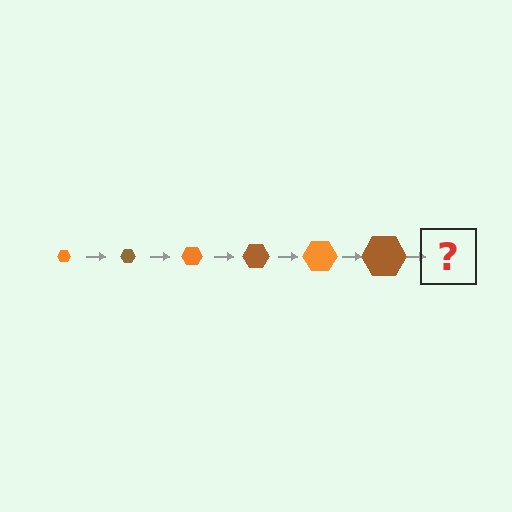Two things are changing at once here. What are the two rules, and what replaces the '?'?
The two rules are that the hexagon grows larger each step and the color cycles through orange and brown. The '?' should be an orange hexagon, larger than the previous one.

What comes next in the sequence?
The next element should be an orange hexagon, larger than the previous one.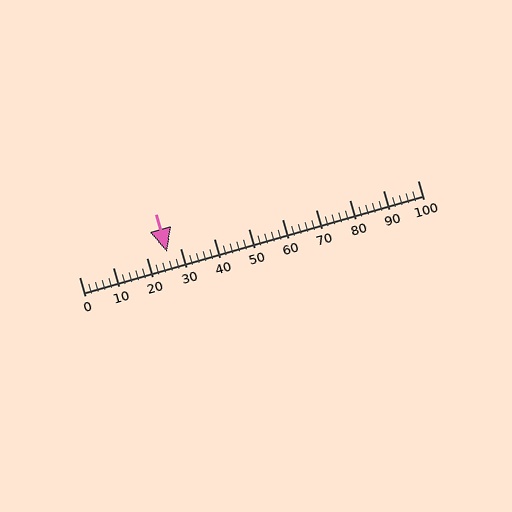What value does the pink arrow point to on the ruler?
The pink arrow points to approximately 26.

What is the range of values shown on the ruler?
The ruler shows values from 0 to 100.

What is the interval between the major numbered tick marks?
The major tick marks are spaced 10 units apart.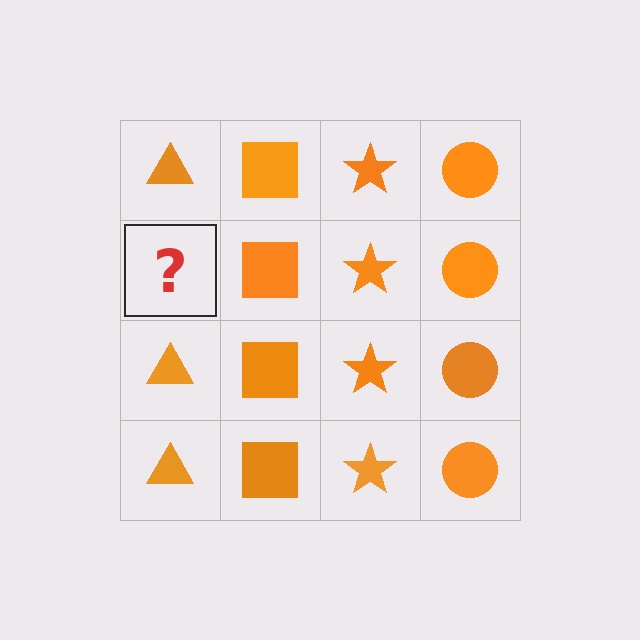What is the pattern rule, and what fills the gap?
The rule is that each column has a consistent shape. The gap should be filled with an orange triangle.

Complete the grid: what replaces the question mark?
The question mark should be replaced with an orange triangle.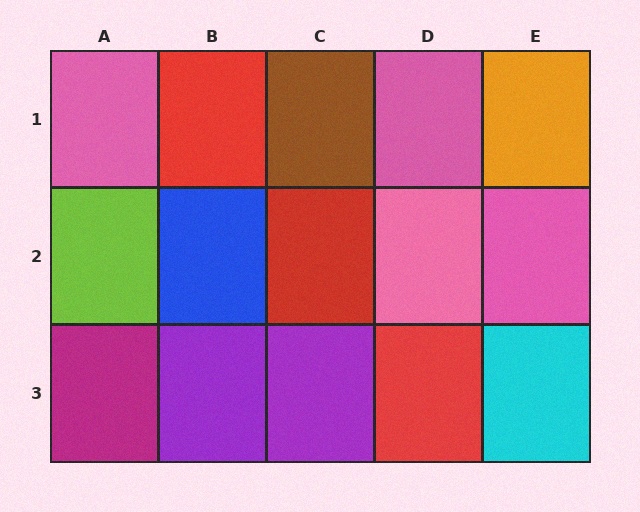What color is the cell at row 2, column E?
Pink.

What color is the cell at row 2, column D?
Pink.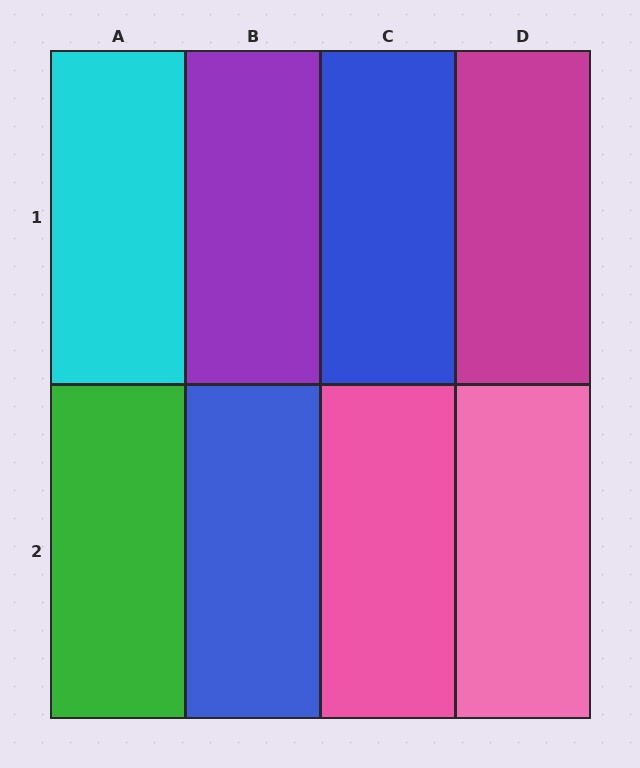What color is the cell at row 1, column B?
Purple.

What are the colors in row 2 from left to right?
Green, blue, pink, pink.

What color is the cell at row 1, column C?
Blue.